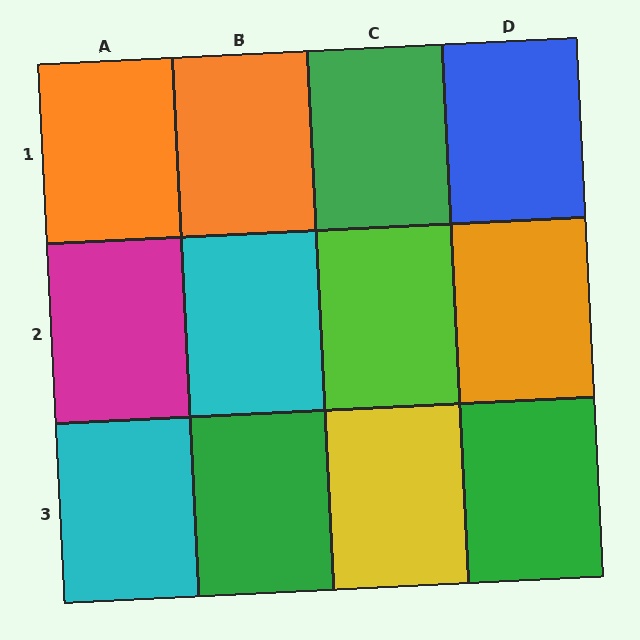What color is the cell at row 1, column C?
Green.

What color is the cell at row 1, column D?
Blue.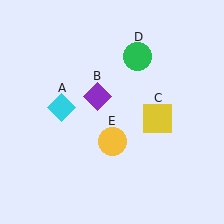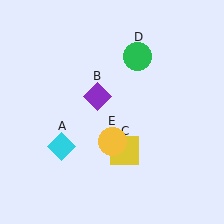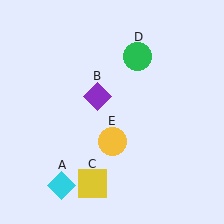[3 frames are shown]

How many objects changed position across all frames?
2 objects changed position: cyan diamond (object A), yellow square (object C).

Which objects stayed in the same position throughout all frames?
Purple diamond (object B) and green circle (object D) and yellow circle (object E) remained stationary.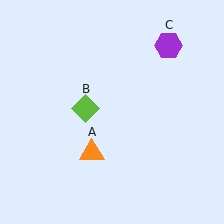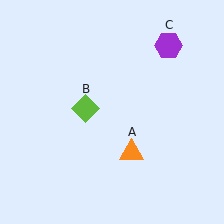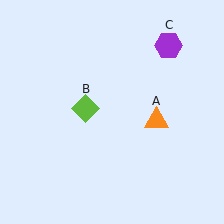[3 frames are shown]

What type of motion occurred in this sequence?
The orange triangle (object A) rotated counterclockwise around the center of the scene.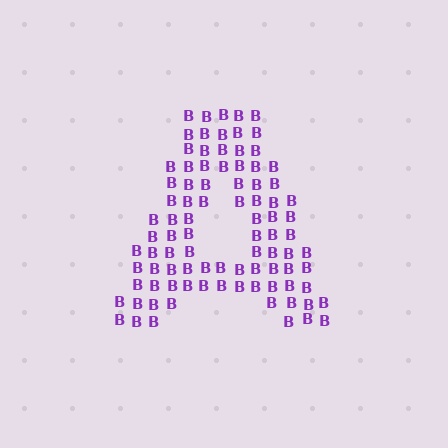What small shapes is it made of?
It is made of small letter B's.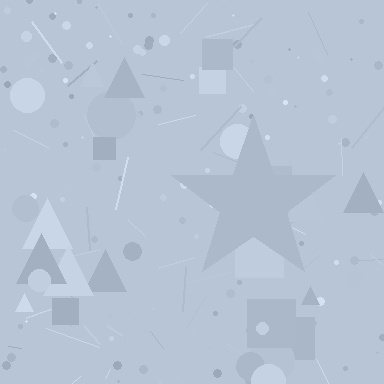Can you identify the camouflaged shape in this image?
The camouflaged shape is a star.